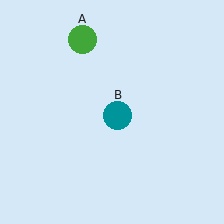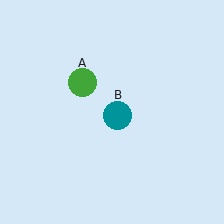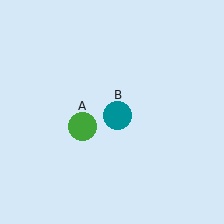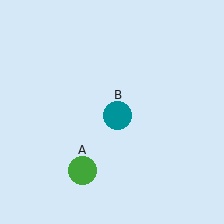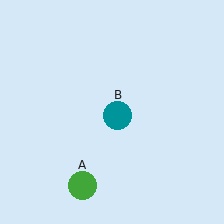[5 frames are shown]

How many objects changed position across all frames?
1 object changed position: green circle (object A).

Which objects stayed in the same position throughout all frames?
Teal circle (object B) remained stationary.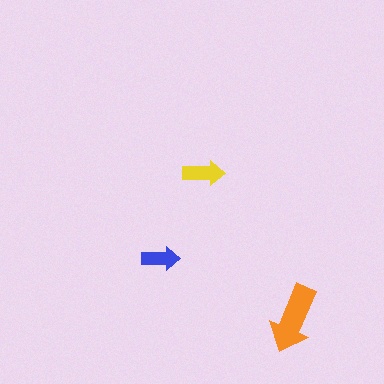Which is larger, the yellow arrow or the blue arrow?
The yellow one.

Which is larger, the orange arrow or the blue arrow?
The orange one.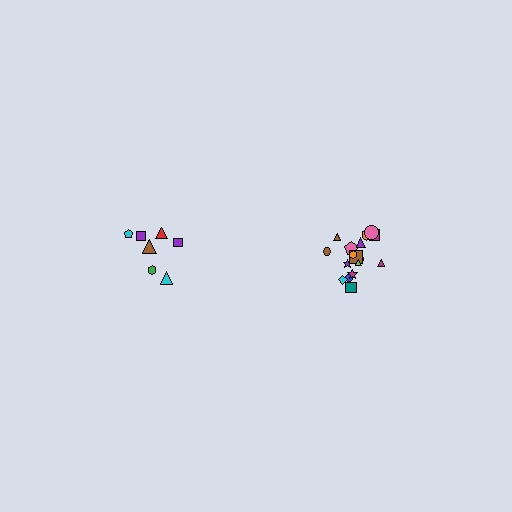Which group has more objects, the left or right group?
The right group.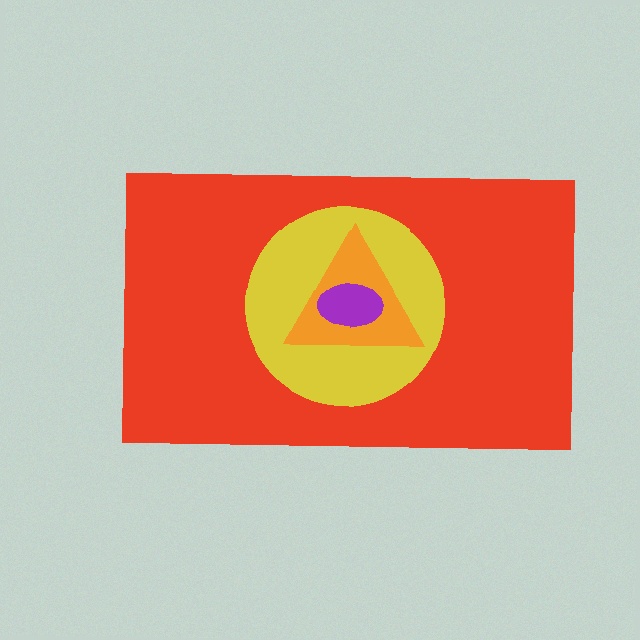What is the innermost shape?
The purple ellipse.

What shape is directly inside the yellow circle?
The orange triangle.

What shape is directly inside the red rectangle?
The yellow circle.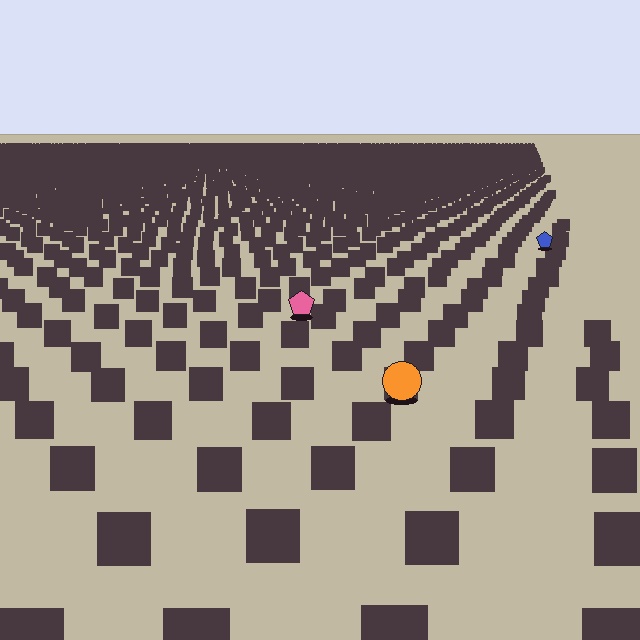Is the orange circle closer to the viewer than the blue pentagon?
Yes. The orange circle is closer — you can tell from the texture gradient: the ground texture is coarser near it.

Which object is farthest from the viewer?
The blue pentagon is farthest from the viewer. It appears smaller and the ground texture around it is denser.